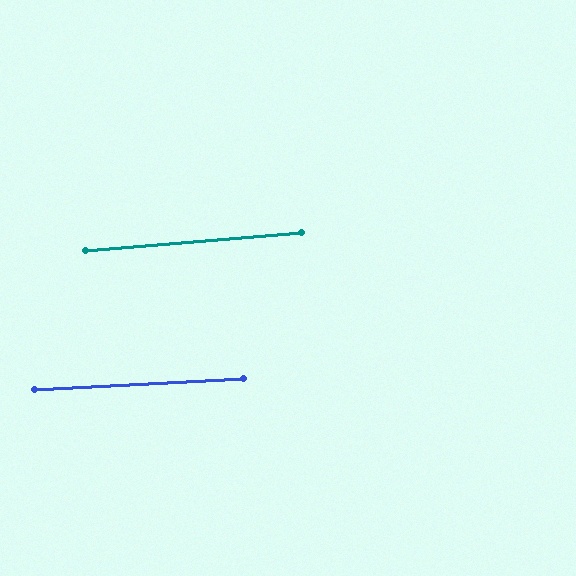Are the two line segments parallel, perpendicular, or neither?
Parallel — their directions differ by only 1.8°.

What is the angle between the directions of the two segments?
Approximately 2 degrees.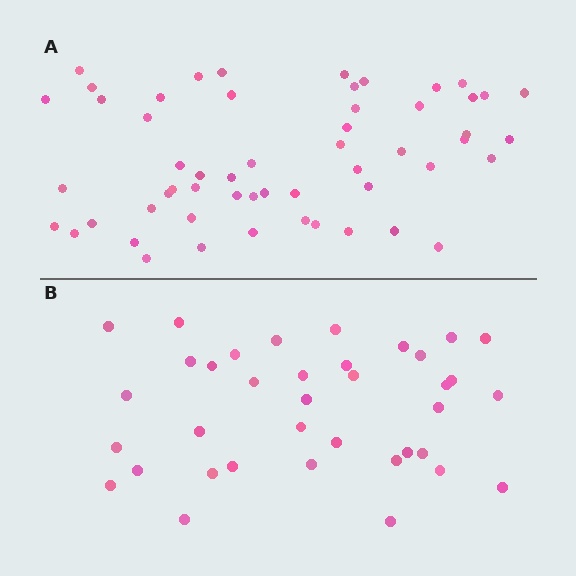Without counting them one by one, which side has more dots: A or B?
Region A (the top region) has more dots.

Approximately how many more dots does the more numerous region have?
Region A has approximately 20 more dots than region B.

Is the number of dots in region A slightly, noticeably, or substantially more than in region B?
Region A has substantially more. The ratio is roughly 1.5 to 1.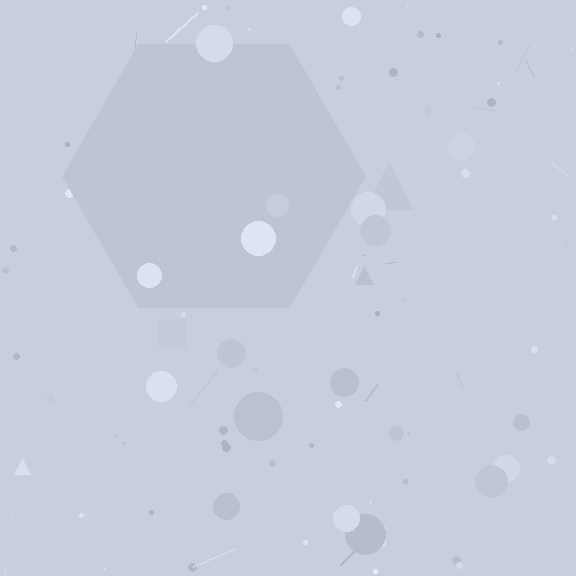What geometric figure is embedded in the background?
A hexagon is embedded in the background.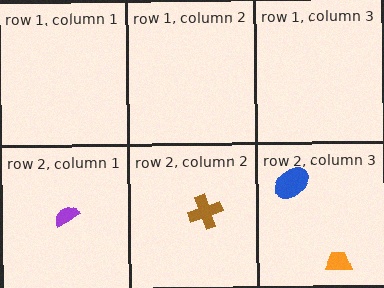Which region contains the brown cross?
The row 2, column 2 region.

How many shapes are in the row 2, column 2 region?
1.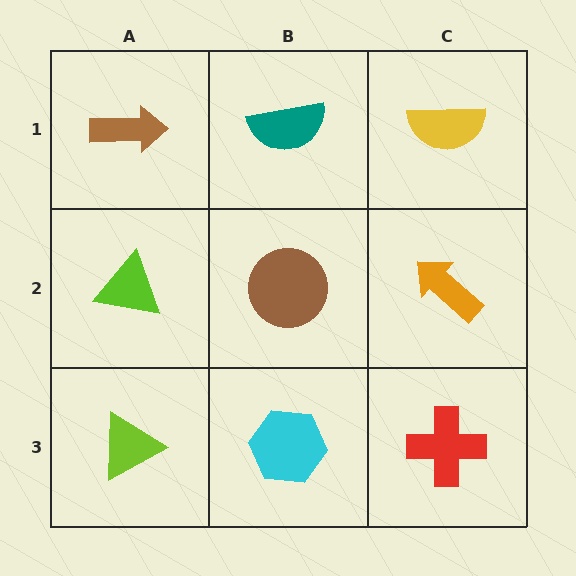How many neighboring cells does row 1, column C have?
2.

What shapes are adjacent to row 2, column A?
A brown arrow (row 1, column A), a lime triangle (row 3, column A), a brown circle (row 2, column B).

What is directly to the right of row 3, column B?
A red cross.